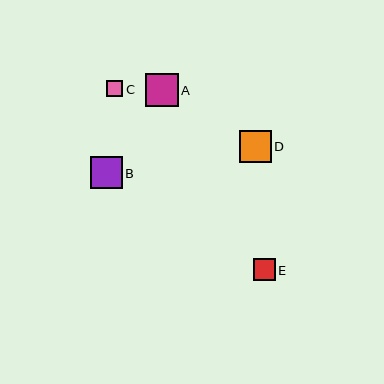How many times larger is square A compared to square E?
Square A is approximately 1.6 times the size of square E.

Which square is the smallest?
Square C is the smallest with a size of approximately 16 pixels.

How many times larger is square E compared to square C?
Square E is approximately 1.3 times the size of square C.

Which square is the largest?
Square A is the largest with a size of approximately 33 pixels.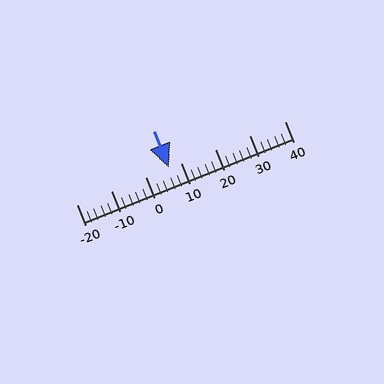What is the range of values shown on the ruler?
The ruler shows values from -20 to 40.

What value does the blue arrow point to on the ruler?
The blue arrow points to approximately 7.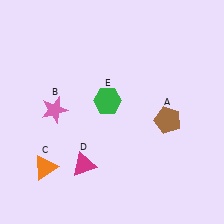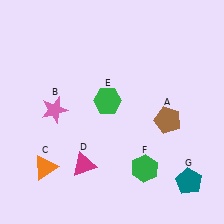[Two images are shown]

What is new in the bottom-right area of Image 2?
A teal pentagon (G) was added in the bottom-right area of Image 2.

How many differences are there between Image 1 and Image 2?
There are 2 differences between the two images.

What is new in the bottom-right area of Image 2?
A green hexagon (F) was added in the bottom-right area of Image 2.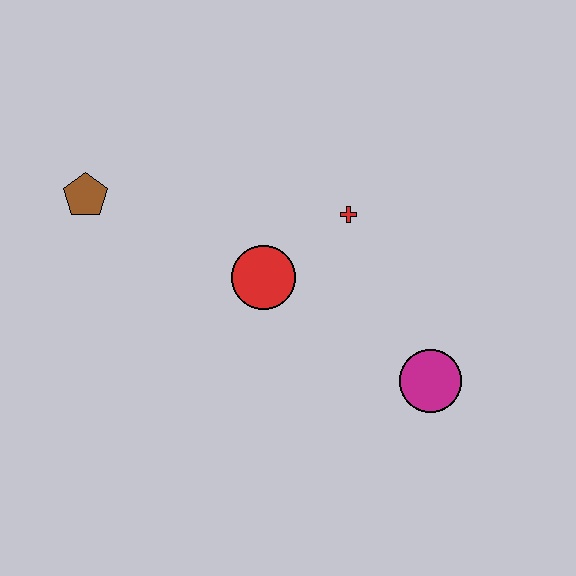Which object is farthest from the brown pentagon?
The magenta circle is farthest from the brown pentagon.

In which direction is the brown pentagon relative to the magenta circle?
The brown pentagon is to the left of the magenta circle.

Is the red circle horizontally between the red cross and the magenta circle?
No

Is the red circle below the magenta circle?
No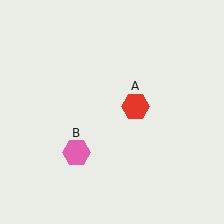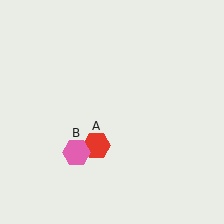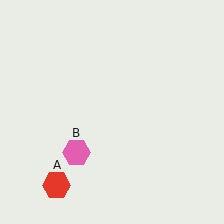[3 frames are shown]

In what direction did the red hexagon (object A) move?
The red hexagon (object A) moved down and to the left.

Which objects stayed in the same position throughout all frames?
Pink hexagon (object B) remained stationary.